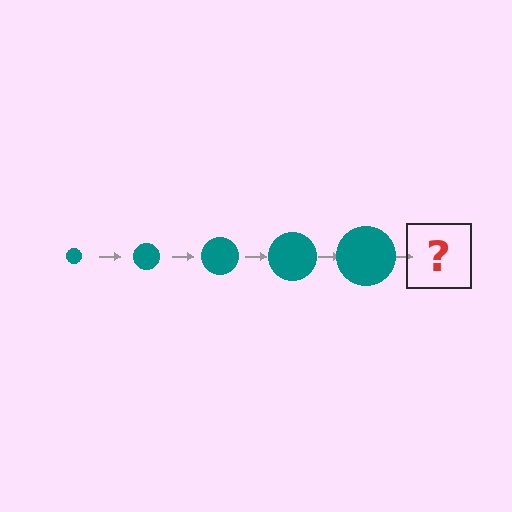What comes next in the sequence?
The next element should be a teal circle, larger than the previous one.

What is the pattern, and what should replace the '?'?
The pattern is that the circle gets progressively larger each step. The '?' should be a teal circle, larger than the previous one.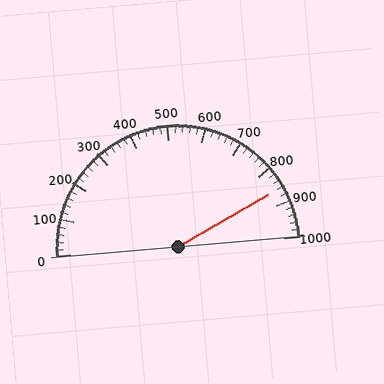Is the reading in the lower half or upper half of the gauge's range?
The reading is in the upper half of the range (0 to 1000).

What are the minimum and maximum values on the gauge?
The gauge ranges from 0 to 1000.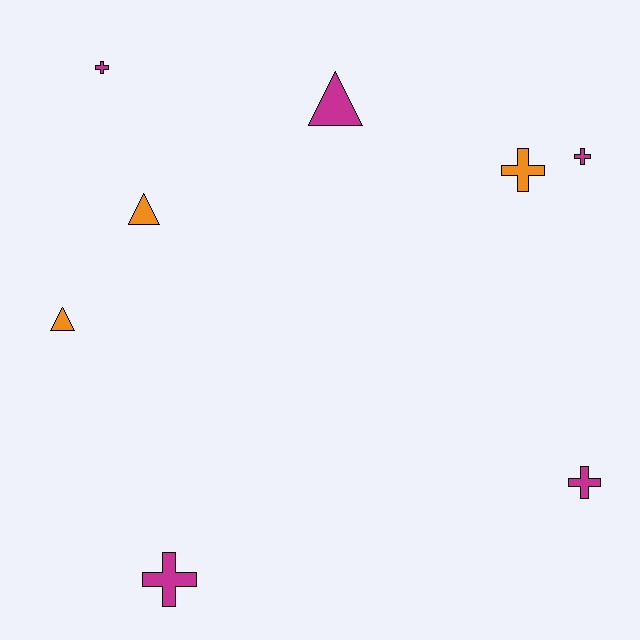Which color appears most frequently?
Magenta, with 5 objects.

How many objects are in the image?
There are 8 objects.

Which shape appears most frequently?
Cross, with 5 objects.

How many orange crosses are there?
There is 1 orange cross.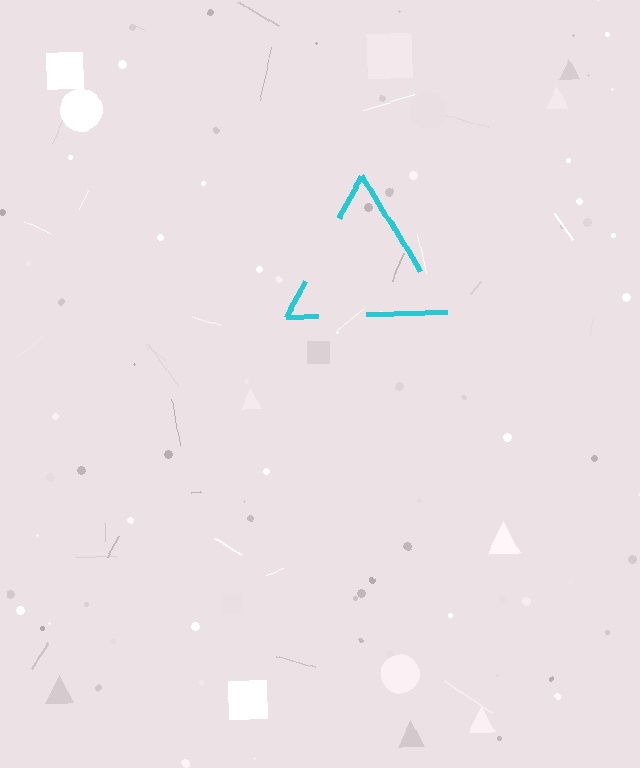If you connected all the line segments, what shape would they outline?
They would outline a triangle.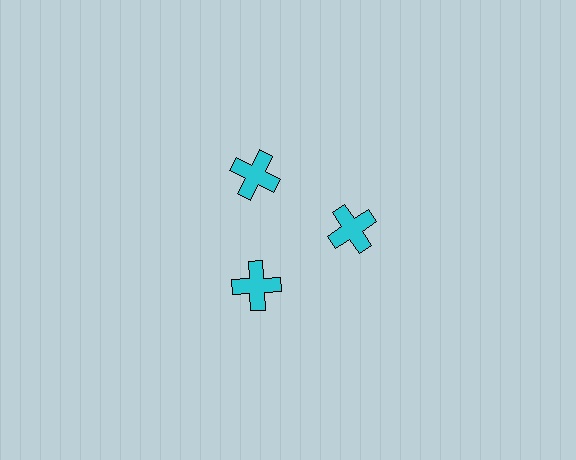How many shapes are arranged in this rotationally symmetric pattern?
There are 3 shapes, arranged in 3 groups of 1.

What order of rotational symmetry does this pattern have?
This pattern has 3-fold rotational symmetry.